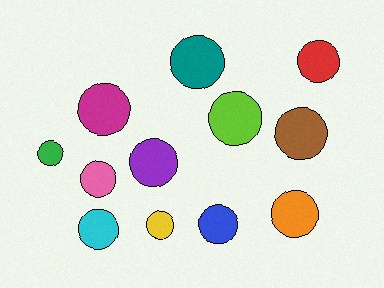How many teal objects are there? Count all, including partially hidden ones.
There is 1 teal object.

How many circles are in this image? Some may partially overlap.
There are 12 circles.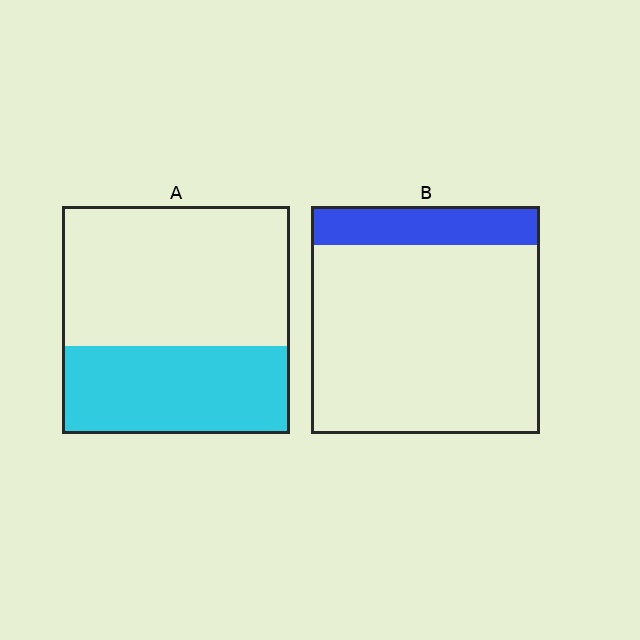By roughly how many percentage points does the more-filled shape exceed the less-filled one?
By roughly 20 percentage points (A over B).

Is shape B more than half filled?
No.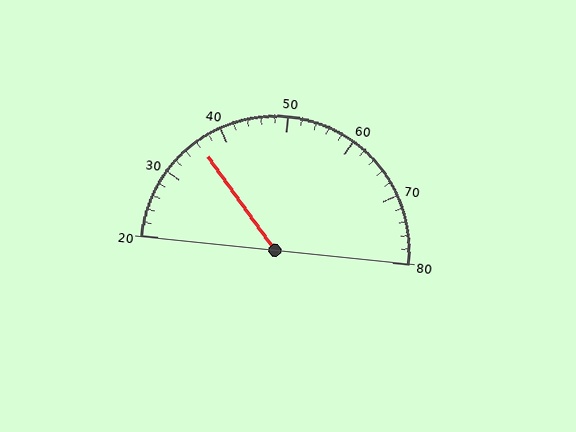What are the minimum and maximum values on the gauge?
The gauge ranges from 20 to 80.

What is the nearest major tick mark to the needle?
The nearest major tick mark is 40.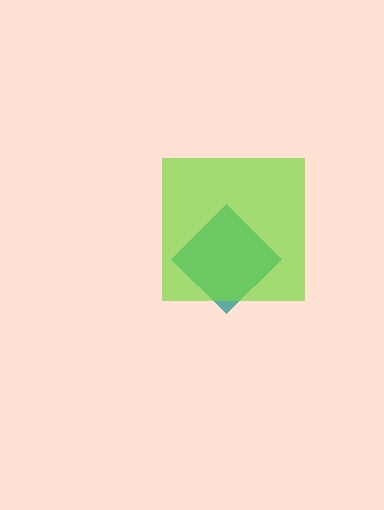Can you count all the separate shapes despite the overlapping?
Yes, there are 2 separate shapes.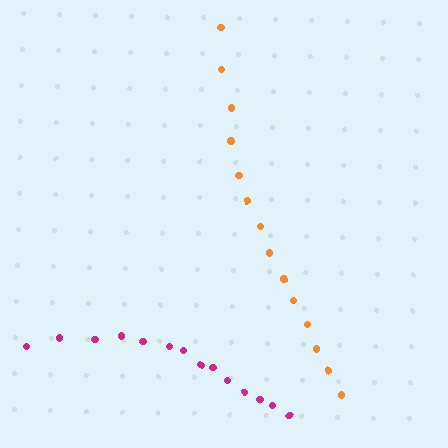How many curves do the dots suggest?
There are 2 distinct paths.